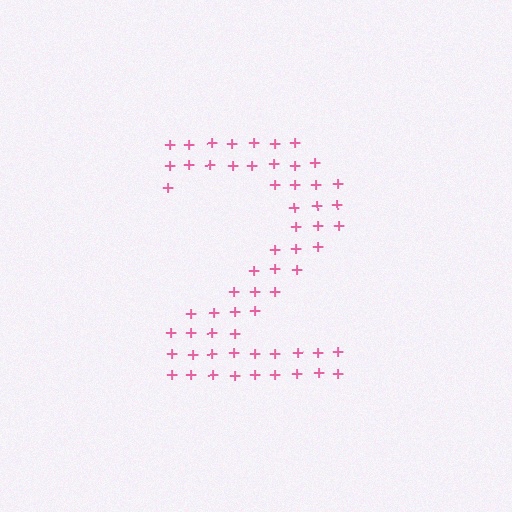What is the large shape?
The large shape is the digit 2.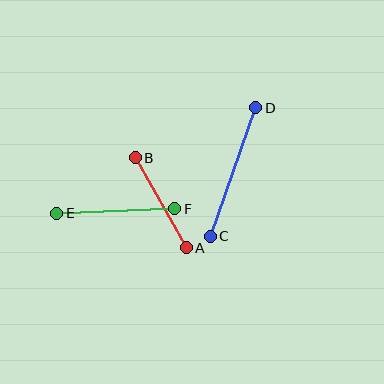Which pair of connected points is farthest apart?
Points C and D are farthest apart.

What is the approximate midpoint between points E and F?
The midpoint is at approximately (116, 211) pixels.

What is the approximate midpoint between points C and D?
The midpoint is at approximately (233, 172) pixels.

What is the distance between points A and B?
The distance is approximately 103 pixels.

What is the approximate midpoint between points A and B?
The midpoint is at approximately (161, 203) pixels.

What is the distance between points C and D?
The distance is approximately 136 pixels.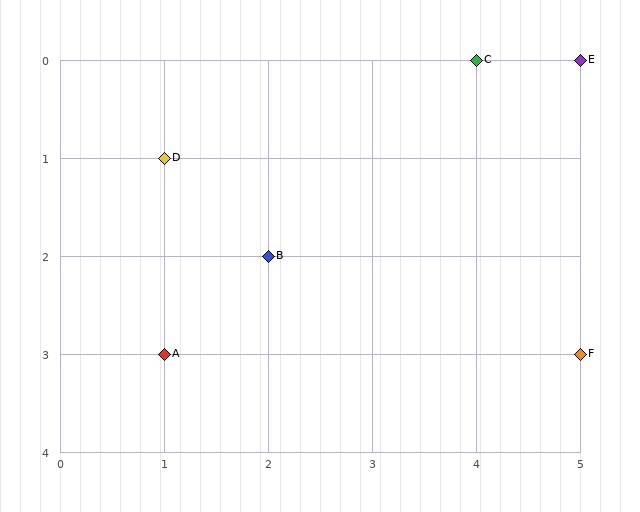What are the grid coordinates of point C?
Point C is at grid coordinates (4, 0).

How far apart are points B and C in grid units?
Points B and C are 2 columns and 2 rows apart (about 2.8 grid units diagonally).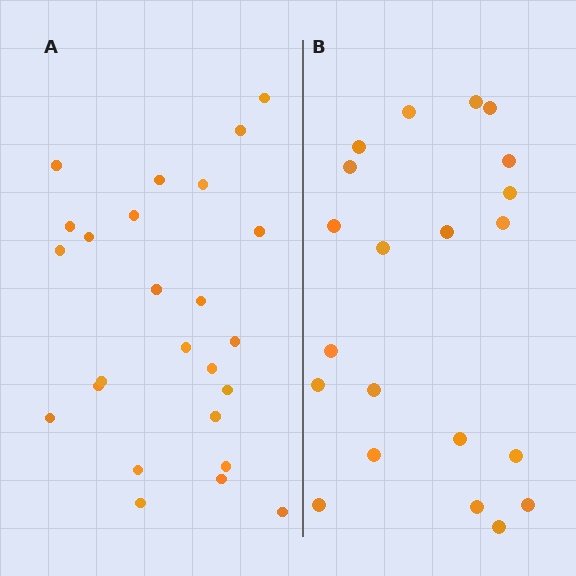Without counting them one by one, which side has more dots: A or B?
Region A (the left region) has more dots.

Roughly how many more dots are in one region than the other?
Region A has about 4 more dots than region B.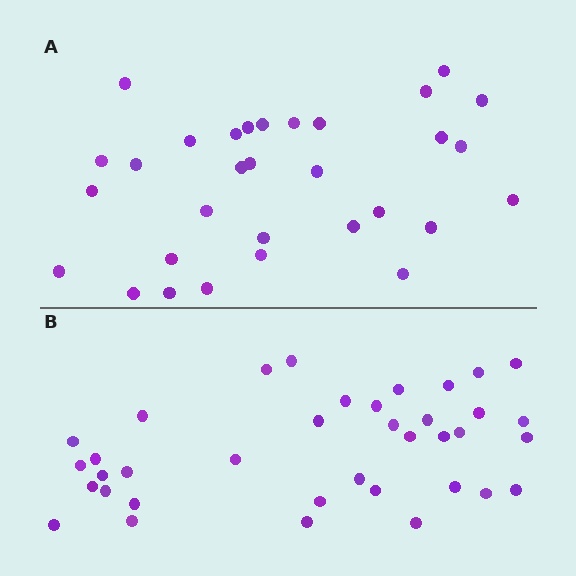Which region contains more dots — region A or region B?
Region B (the bottom region) has more dots.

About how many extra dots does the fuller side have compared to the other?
Region B has about 6 more dots than region A.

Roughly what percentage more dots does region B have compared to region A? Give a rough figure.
About 20% more.